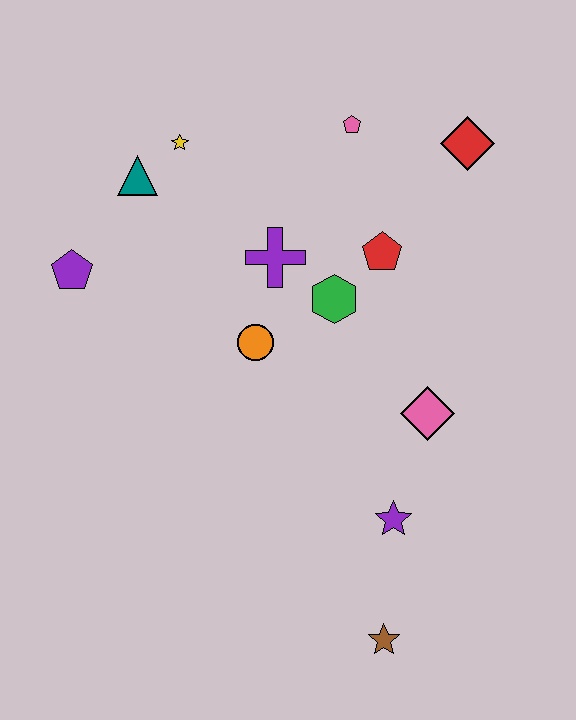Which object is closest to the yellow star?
The teal triangle is closest to the yellow star.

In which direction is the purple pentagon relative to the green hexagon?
The purple pentagon is to the left of the green hexagon.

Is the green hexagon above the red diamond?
No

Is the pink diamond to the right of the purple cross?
Yes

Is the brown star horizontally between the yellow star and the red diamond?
Yes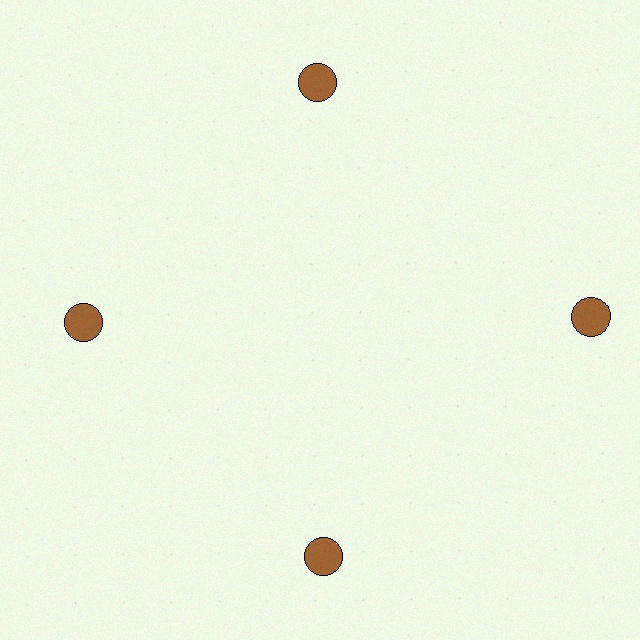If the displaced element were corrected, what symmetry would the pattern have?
It would have 4-fold rotational symmetry — the pattern would map onto itself every 90 degrees.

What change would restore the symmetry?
The symmetry would be restored by moving it inward, back onto the ring so that all 4 circles sit at equal angles and equal distance from the center.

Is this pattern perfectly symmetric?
No. The 4 brown circles are arranged in a ring, but one element near the 3 o'clock position is pushed outward from the center, breaking the 4-fold rotational symmetry.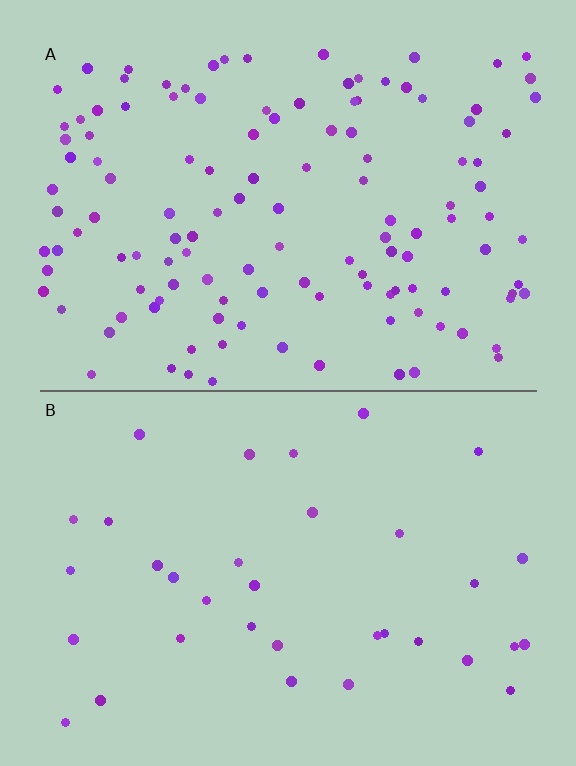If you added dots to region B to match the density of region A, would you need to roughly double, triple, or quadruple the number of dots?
Approximately quadruple.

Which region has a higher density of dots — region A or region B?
A (the top).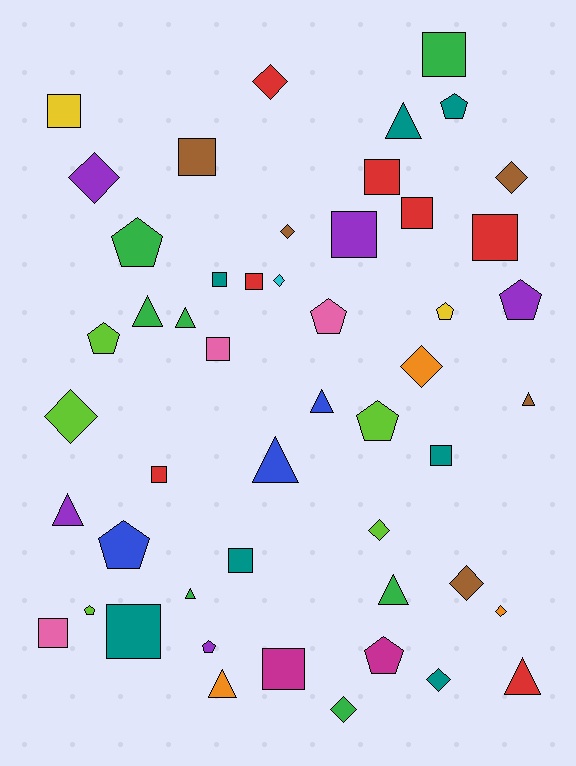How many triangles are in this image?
There are 11 triangles.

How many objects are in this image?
There are 50 objects.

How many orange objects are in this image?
There are 3 orange objects.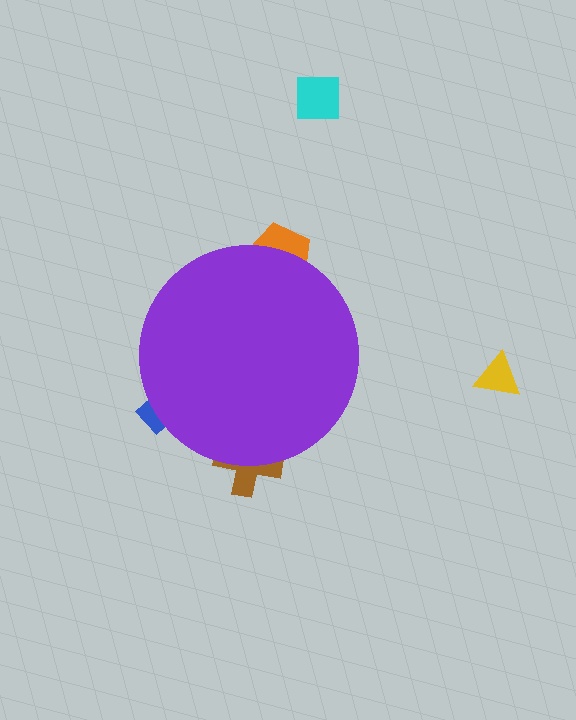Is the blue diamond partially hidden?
Yes, the blue diamond is partially hidden behind the purple circle.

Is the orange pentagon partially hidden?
Yes, the orange pentagon is partially hidden behind the purple circle.